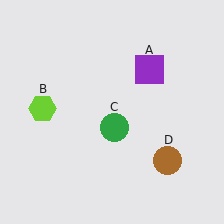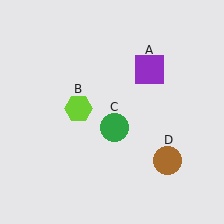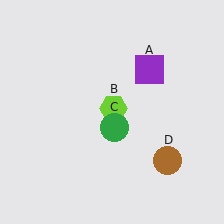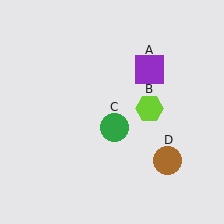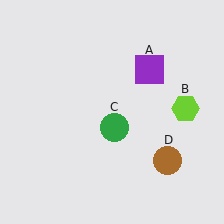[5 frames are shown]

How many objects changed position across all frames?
1 object changed position: lime hexagon (object B).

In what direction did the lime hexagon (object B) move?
The lime hexagon (object B) moved right.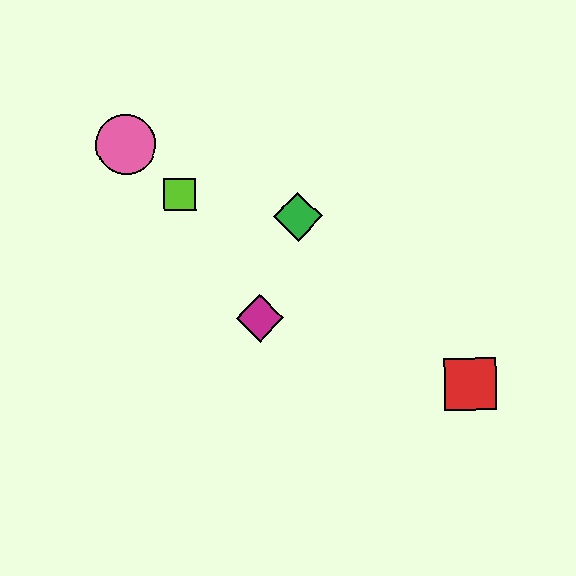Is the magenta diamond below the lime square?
Yes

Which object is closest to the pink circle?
The lime square is closest to the pink circle.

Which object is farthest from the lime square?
The red square is farthest from the lime square.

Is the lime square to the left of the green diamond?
Yes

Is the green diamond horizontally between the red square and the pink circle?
Yes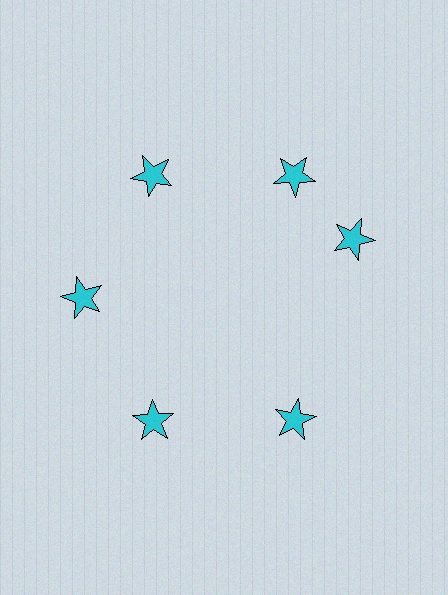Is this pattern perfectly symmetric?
No. The 6 cyan stars are arranged in a ring, but one element near the 3 o'clock position is rotated out of alignment along the ring, breaking the 6-fold rotational symmetry.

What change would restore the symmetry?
The symmetry would be restored by rotating it back into even spacing with its neighbors so that all 6 stars sit at equal angles and equal distance from the center.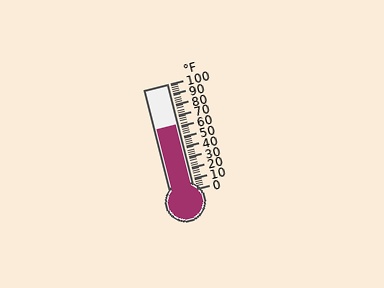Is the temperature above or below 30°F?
The temperature is above 30°F.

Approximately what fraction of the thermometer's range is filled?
The thermometer is filled to approximately 60% of its range.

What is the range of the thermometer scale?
The thermometer scale ranges from 0°F to 100°F.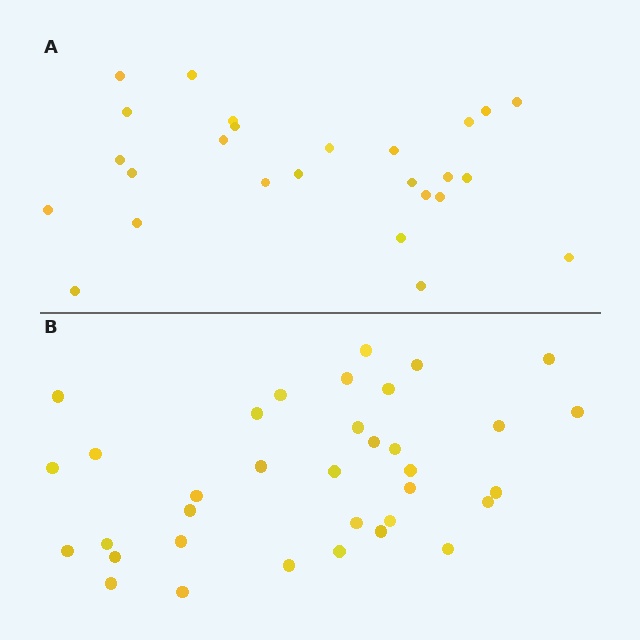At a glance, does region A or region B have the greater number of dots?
Region B (the bottom region) has more dots.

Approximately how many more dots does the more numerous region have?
Region B has roughly 8 or so more dots than region A.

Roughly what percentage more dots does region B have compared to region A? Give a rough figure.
About 35% more.